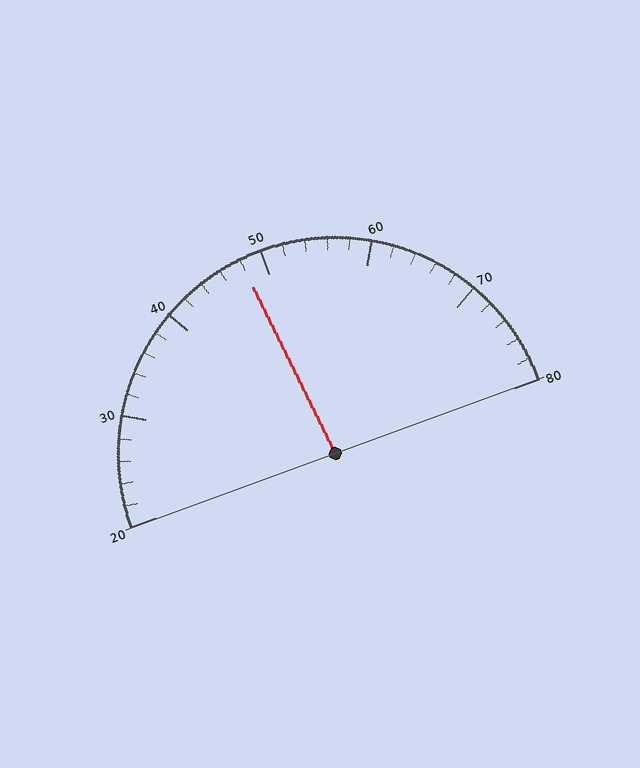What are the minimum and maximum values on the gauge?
The gauge ranges from 20 to 80.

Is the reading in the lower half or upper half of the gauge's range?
The reading is in the lower half of the range (20 to 80).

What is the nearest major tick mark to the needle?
The nearest major tick mark is 50.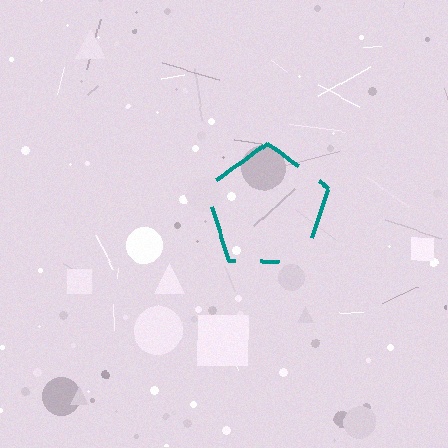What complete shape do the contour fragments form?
The contour fragments form a pentagon.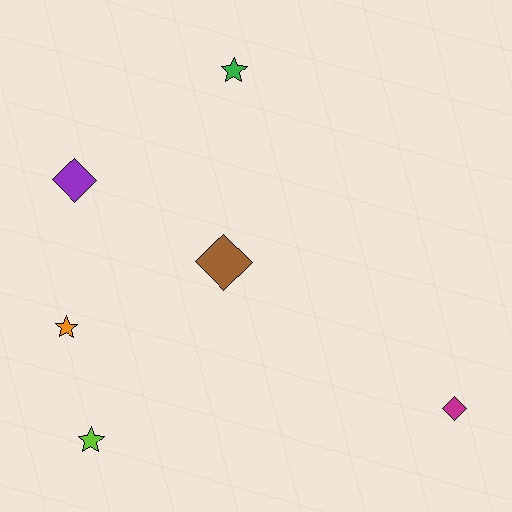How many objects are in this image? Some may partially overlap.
There are 6 objects.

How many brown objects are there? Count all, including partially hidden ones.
There is 1 brown object.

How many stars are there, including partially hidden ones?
There are 3 stars.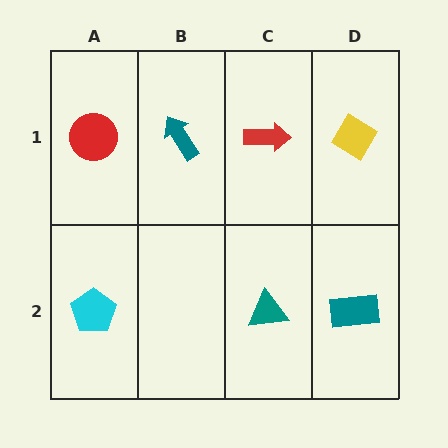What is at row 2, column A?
A cyan pentagon.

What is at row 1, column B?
A teal arrow.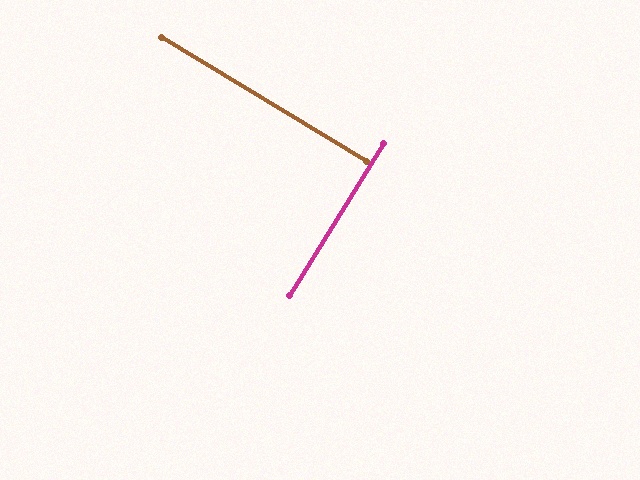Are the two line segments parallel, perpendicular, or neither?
Perpendicular — they meet at approximately 89°.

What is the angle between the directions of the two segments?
Approximately 89 degrees.